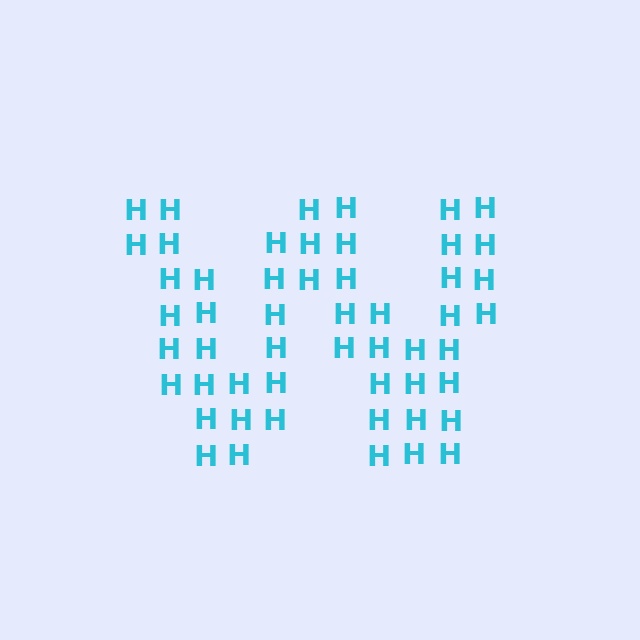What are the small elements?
The small elements are letter H's.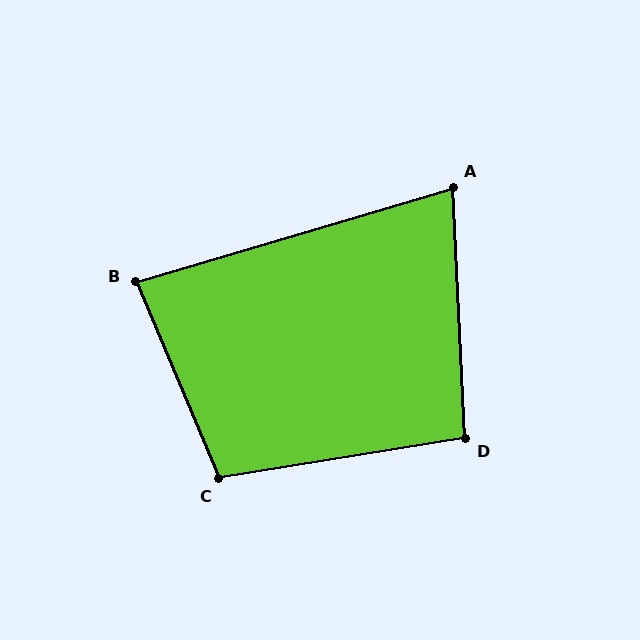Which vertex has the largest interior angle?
C, at approximately 104 degrees.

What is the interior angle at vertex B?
Approximately 84 degrees (acute).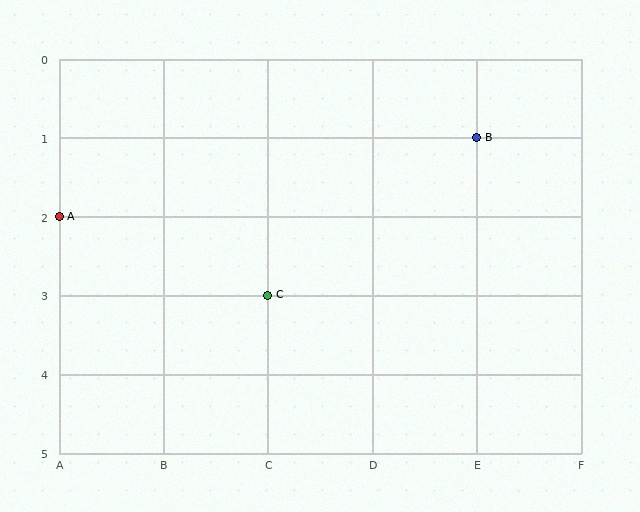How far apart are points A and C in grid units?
Points A and C are 2 columns and 1 row apart (about 2.2 grid units diagonally).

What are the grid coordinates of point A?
Point A is at grid coordinates (A, 2).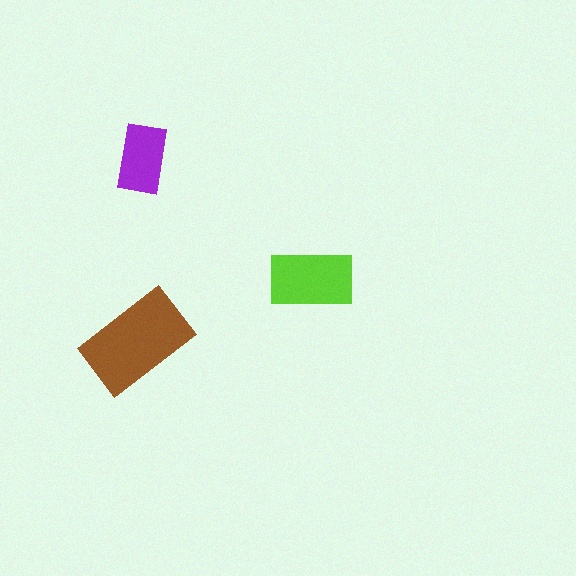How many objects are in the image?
There are 3 objects in the image.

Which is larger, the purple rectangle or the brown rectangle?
The brown one.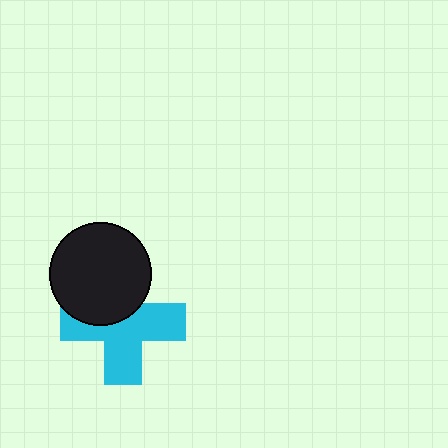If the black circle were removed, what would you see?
You would see the complete cyan cross.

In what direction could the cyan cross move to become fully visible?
The cyan cross could move down. That would shift it out from behind the black circle entirely.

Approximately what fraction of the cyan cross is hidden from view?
Roughly 37% of the cyan cross is hidden behind the black circle.